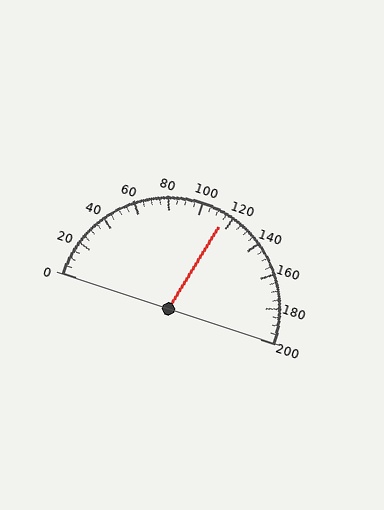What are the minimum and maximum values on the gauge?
The gauge ranges from 0 to 200.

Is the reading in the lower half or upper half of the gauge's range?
The reading is in the upper half of the range (0 to 200).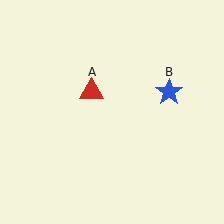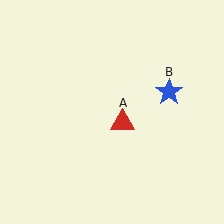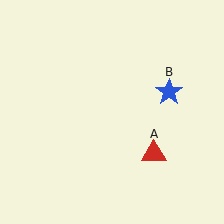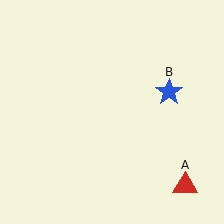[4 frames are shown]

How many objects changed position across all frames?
1 object changed position: red triangle (object A).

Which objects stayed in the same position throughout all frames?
Blue star (object B) remained stationary.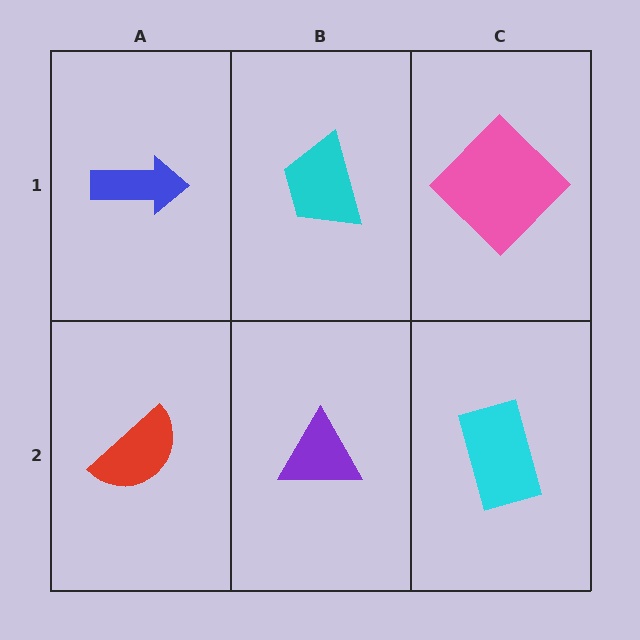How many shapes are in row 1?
3 shapes.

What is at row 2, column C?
A cyan rectangle.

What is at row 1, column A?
A blue arrow.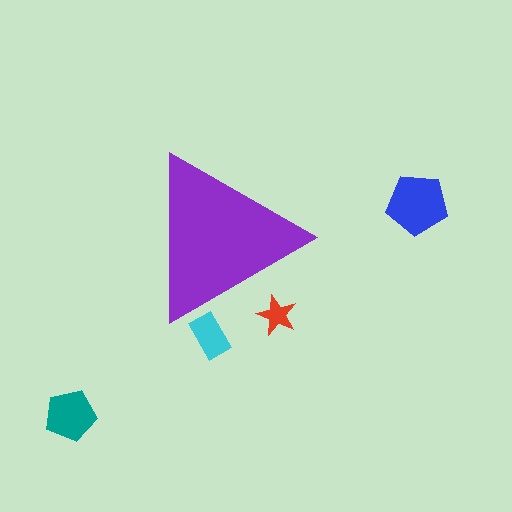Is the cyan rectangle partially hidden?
Yes, the cyan rectangle is partially hidden behind the purple triangle.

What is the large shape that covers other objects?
A purple triangle.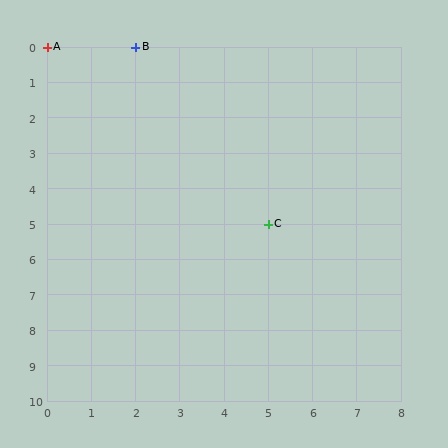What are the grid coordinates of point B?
Point B is at grid coordinates (2, 0).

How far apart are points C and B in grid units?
Points C and B are 3 columns and 5 rows apart (about 5.8 grid units diagonally).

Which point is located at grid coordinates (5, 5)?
Point C is at (5, 5).